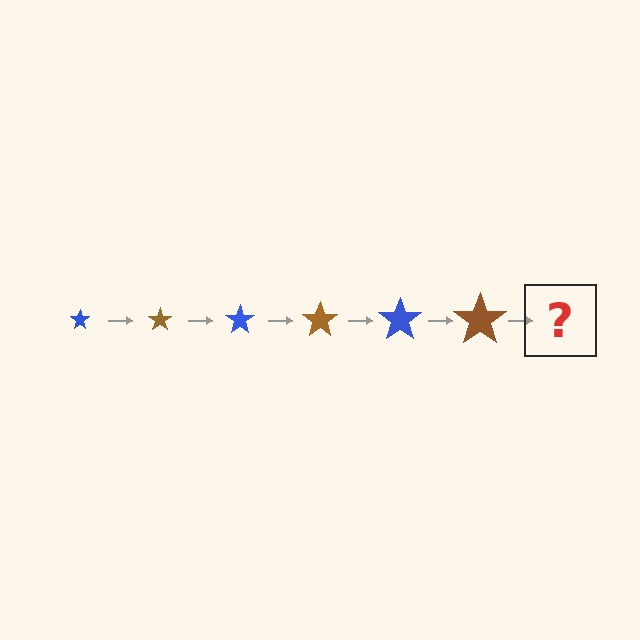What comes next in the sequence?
The next element should be a blue star, larger than the previous one.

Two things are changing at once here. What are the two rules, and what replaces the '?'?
The two rules are that the star grows larger each step and the color cycles through blue and brown. The '?' should be a blue star, larger than the previous one.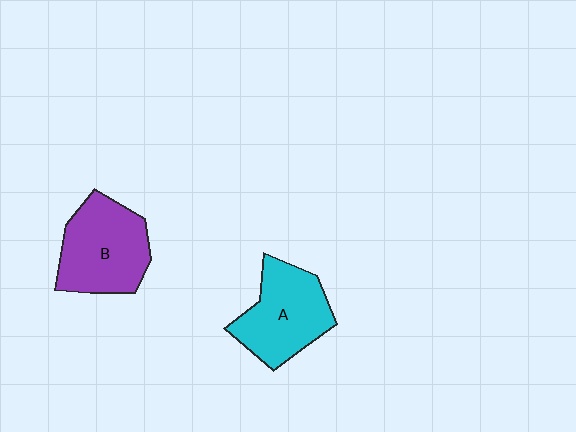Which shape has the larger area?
Shape B (purple).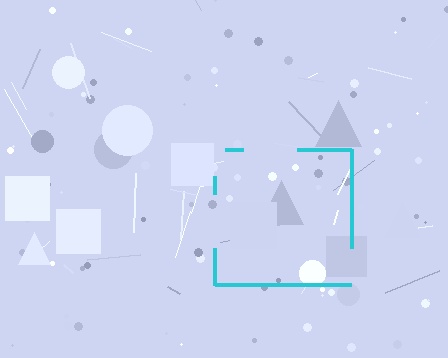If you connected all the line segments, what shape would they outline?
They would outline a square.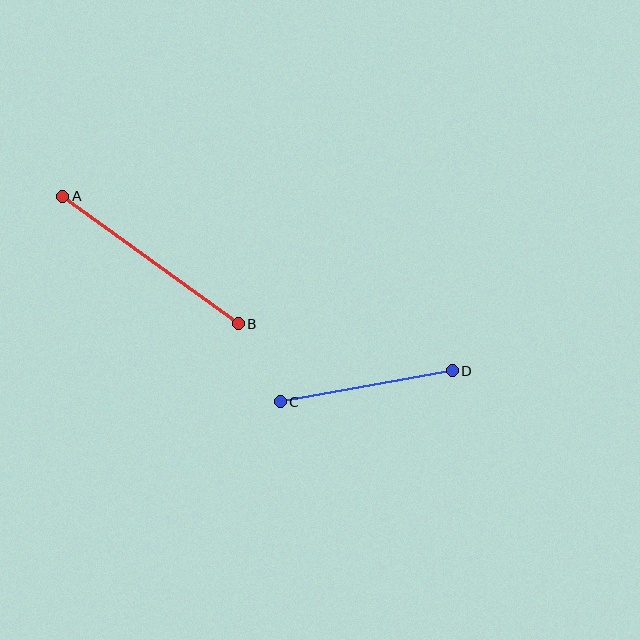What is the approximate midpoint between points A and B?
The midpoint is at approximately (151, 260) pixels.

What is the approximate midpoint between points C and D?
The midpoint is at approximately (366, 386) pixels.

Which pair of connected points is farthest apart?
Points A and B are farthest apart.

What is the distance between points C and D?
The distance is approximately 175 pixels.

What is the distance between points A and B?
The distance is approximately 217 pixels.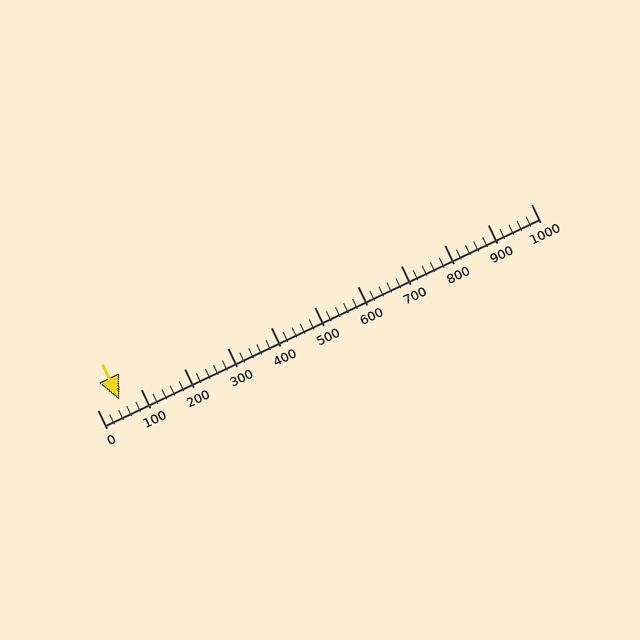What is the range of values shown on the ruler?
The ruler shows values from 0 to 1000.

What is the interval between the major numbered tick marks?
The major tick marks are spaced 100 units apart.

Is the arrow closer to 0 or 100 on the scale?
The arrow is closer to 100.